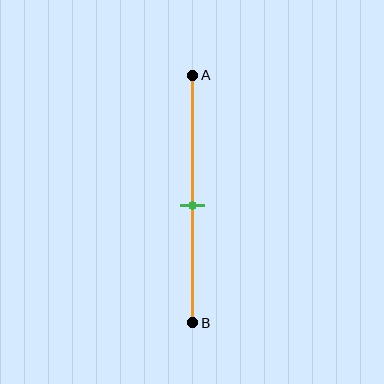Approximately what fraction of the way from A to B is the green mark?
The green mark is approximately 55% of the way from A to B.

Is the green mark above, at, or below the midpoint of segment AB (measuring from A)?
The green mark is approximately at the midpoint of segment AB.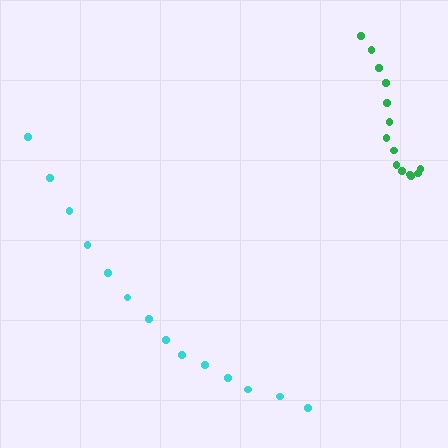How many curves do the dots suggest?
There are 2 distinct paths.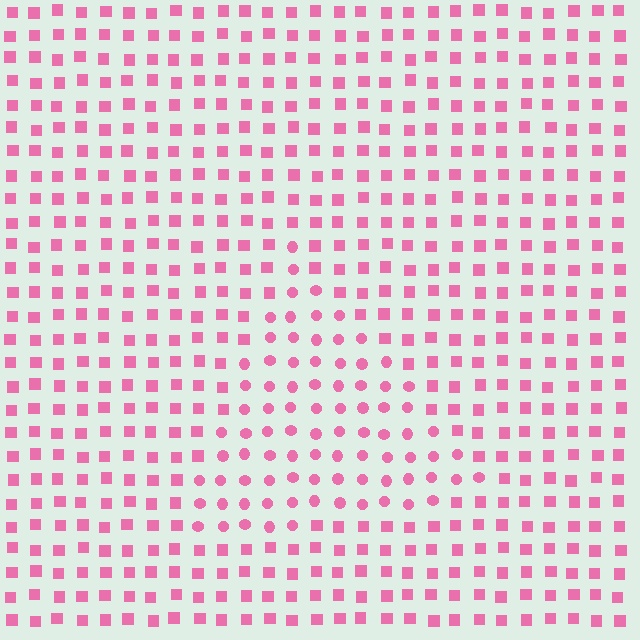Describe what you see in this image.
The image is filled with small pink elements arranged in a uniform grid. A triangle-shaped region contains circles, while the surrounding area contains squares. The boundary is defined purely by the change in element shape.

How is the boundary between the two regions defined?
The boundary is defined by a change in element shape: circles inside vs. squares outside. All elements share the same color and spacing.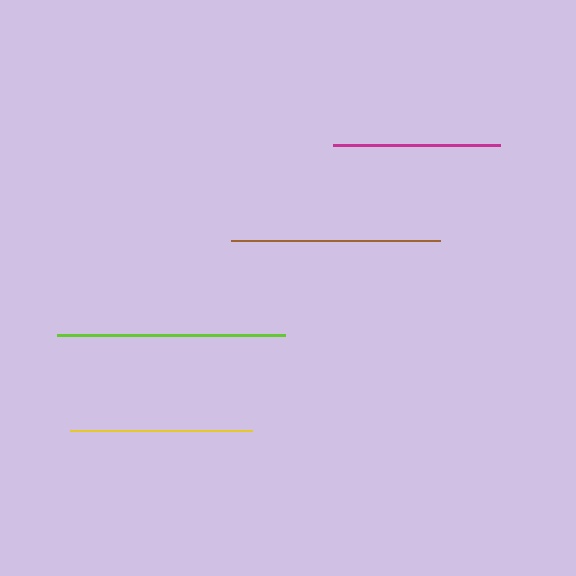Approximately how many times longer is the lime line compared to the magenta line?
The lime line is approximately 1.4 times the length of the magenta line.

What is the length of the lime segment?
The lime segment is approximately 228 pixels long.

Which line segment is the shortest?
The magenta line is the shortest at approximately 168 pixels.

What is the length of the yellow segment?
The yellow segment is approximately 182 pixels long.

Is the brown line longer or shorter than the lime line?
The lime line is longer than the brown line.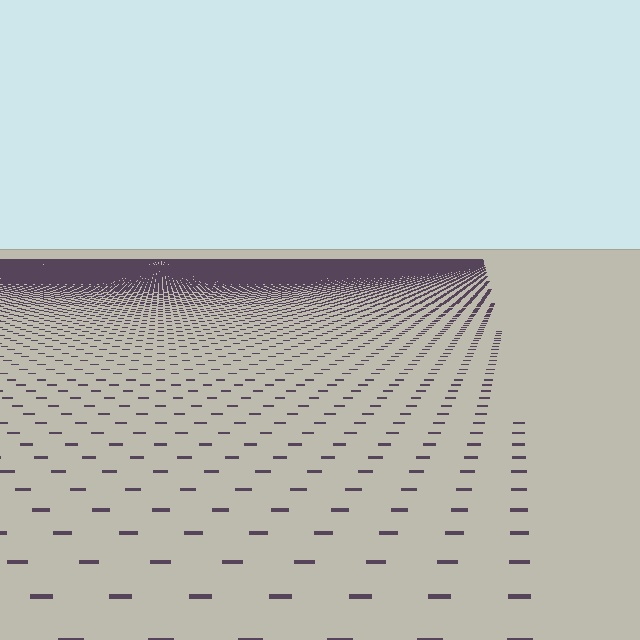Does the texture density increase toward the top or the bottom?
Density increases toward the top.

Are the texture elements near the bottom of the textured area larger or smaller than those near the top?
Larger. Near the bottom, elements are closer to the viewer and appear at a bigger on-screen size.